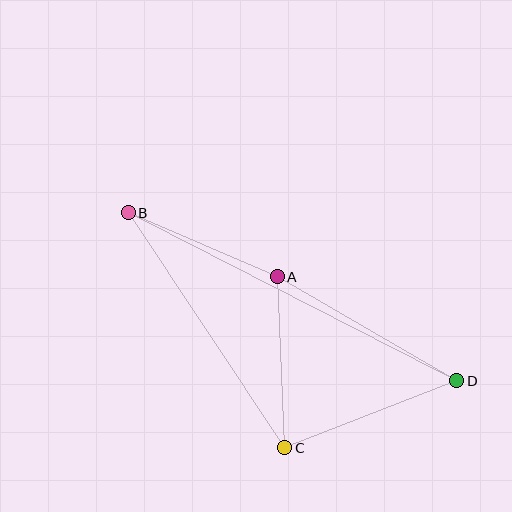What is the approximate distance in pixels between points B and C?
The distance between B and C is approximately 283 pixels.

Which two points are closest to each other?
Points A and B are closest to each other.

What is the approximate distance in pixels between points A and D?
The distance between A and D is approximately 208 pixels.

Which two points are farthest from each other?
Points B and D are farthest from each other.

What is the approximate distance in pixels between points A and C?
The distance between A and C is approximately 171 pixels.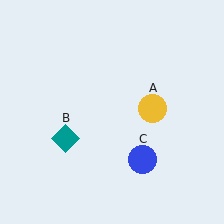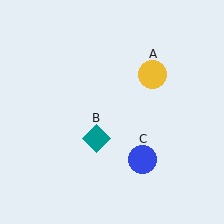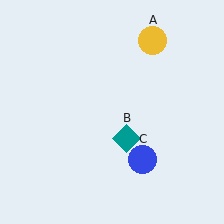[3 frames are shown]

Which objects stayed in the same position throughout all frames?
Blue circle (object C) remained stationary.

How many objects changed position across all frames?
2 objects changed position: yellow circle (object A), teal diamond (object B).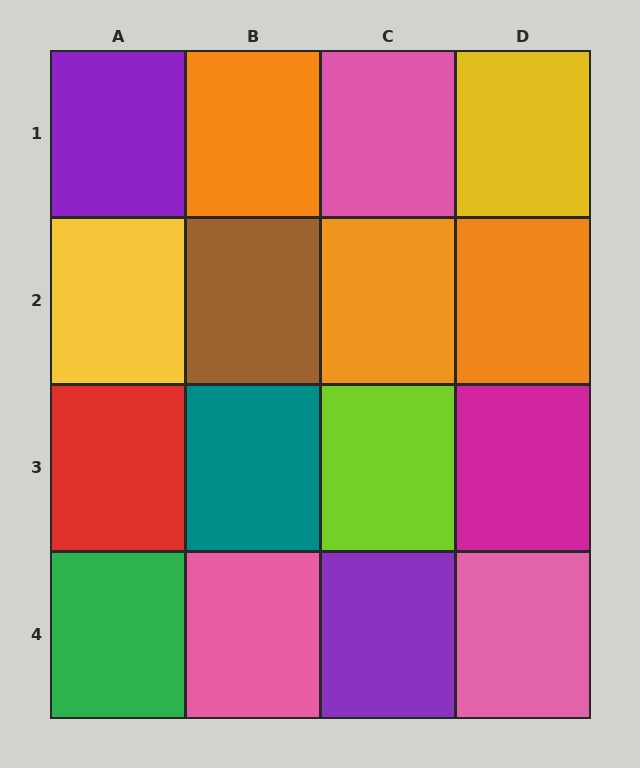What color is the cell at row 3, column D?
Magenta.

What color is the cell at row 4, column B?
Pink.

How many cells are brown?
1 cell is brown.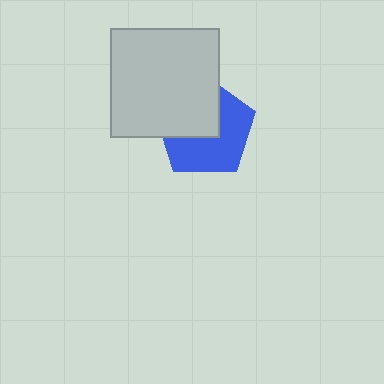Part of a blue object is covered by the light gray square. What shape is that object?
It is a pentagon.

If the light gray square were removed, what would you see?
You would see the complete blue pentagon.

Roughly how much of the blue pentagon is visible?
About half of it is visible (roughly 57%).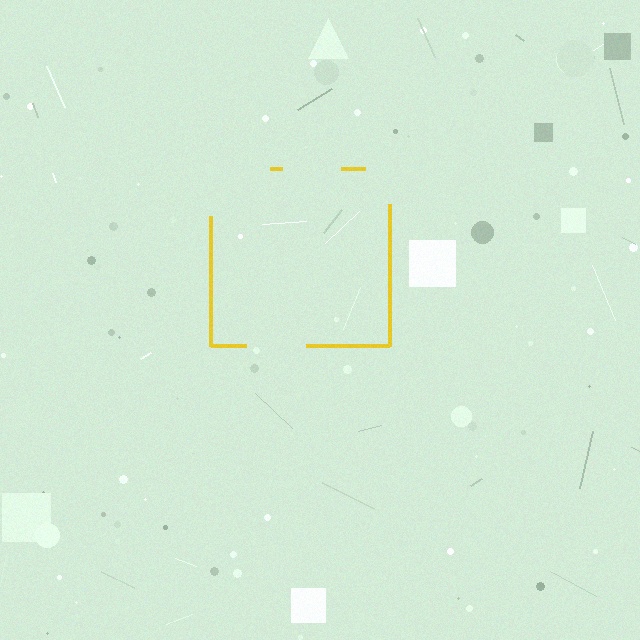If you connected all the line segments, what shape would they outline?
They would outline a square.